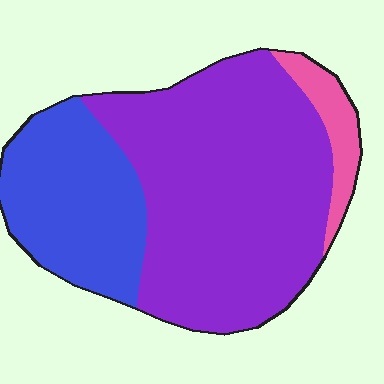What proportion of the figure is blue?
Blue takes up about one quarter (1/4) of the figure.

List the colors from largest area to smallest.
From largest to smallest: purple, blue, pink.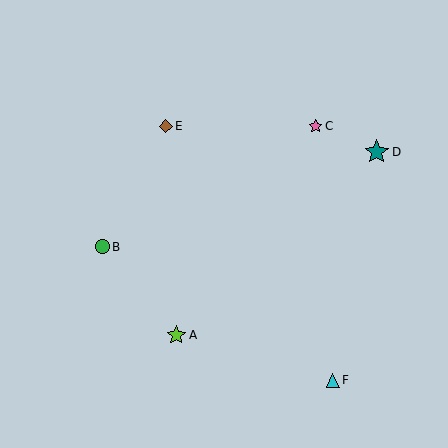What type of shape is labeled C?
Shape C is a pink star.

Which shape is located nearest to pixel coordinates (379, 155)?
The teal star (labeled D) at (377, 152) is nearest to that location.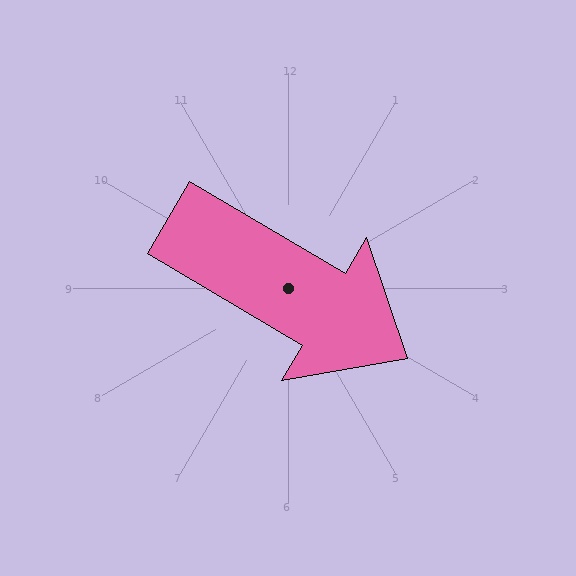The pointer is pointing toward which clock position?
Roughly 4 o'clock.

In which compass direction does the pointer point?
Southeast.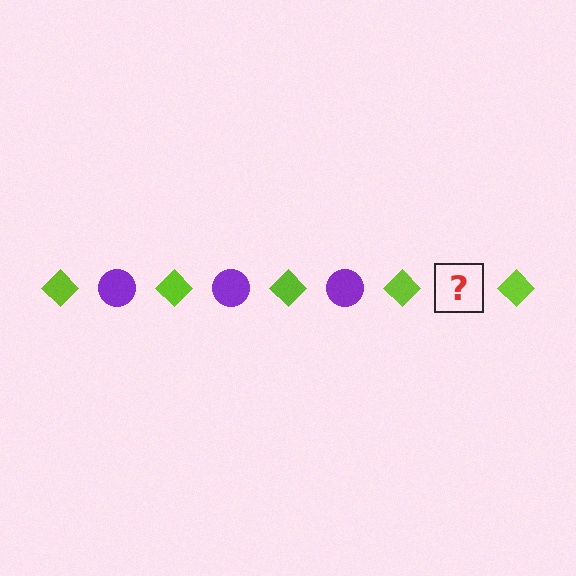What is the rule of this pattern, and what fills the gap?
The rule is that the pattern alternates between lime diamond and purple circle. The gap should be filled with a purple circle.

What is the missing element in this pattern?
The missing element is a purple circle.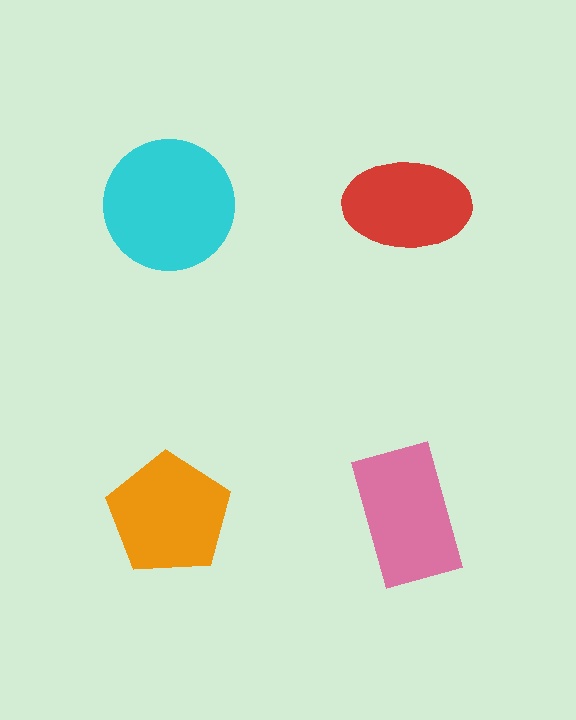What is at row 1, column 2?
A red ellipse.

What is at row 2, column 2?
A pink rectangle.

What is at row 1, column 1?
A cyan circle.